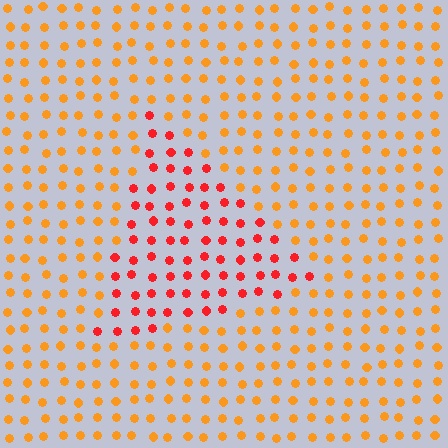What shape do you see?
I see a triangle.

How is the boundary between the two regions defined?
The boundary is defined purely by a slight shift in hue (about 36 degrees). Spacing, size, and orientation are identical on both sides.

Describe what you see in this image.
The image is filled with small orange elements in a uniform arrangement. A triangle-shaped region is visible where the elements are tinted to a slightly different hue, forming a subtle color boundary.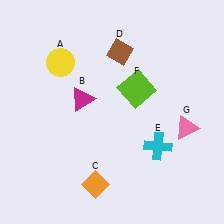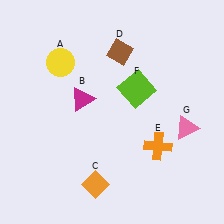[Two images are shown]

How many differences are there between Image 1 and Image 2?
There is 1 difference between the two images.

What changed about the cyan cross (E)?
In Image 1, E is cyan. In Image 2, it changed to orange.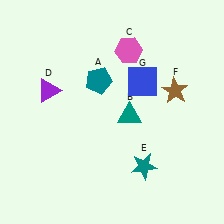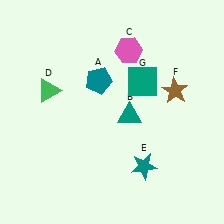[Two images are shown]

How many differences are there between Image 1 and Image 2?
There are 2 differences between the two images.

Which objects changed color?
D changed from purple to green. G changed from blue to teal.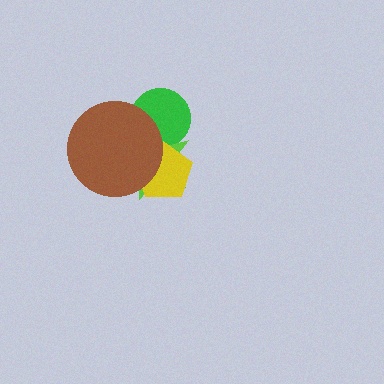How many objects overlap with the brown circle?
3 objects overlap with the brown circle.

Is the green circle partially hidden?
Yes, it is partially covered by another shape.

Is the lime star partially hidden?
Yes, it is partially covered by another shape.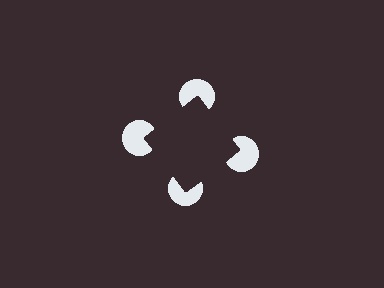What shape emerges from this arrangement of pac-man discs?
An illusory square — its edges are inferred from the aligned wedge cuts in the pac-man discs, not physically drawn.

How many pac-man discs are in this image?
There are 4 — one at each vertex of the illusory square.